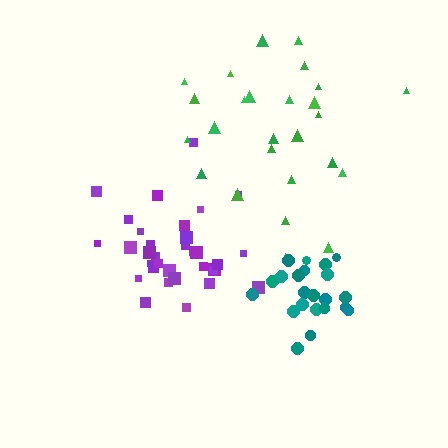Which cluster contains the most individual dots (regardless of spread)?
Purple (34).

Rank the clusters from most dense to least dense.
teal, purple, green.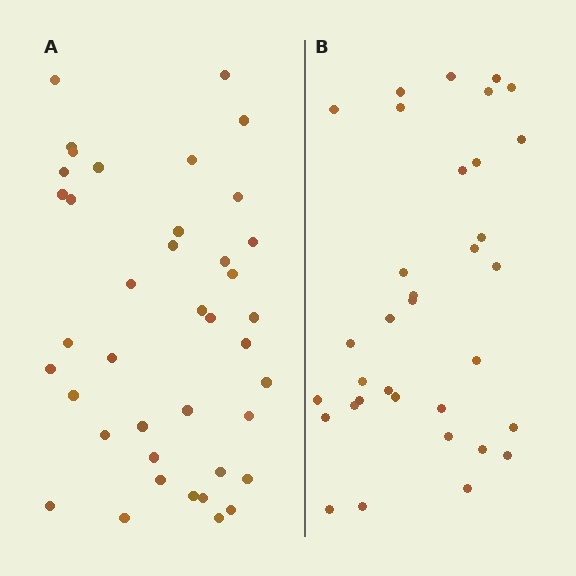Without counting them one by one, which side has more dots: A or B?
Region A (the left region) has more dots.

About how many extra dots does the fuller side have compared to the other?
Region A has about 6 more dots than region B.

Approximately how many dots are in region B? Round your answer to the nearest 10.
About 30 dots. (The exact count is 34, which rounds to 30.)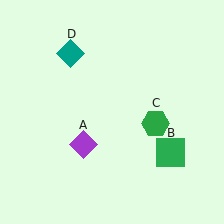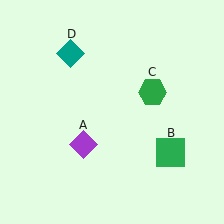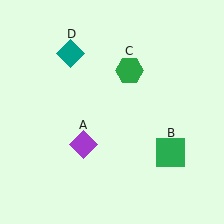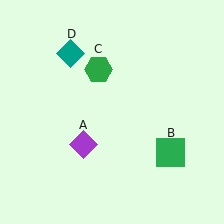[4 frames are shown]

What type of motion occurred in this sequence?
The green hexagon (object C) rotated counterclockwise around the center of the scene.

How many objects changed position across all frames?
1 object changed position: green hexagon (object C).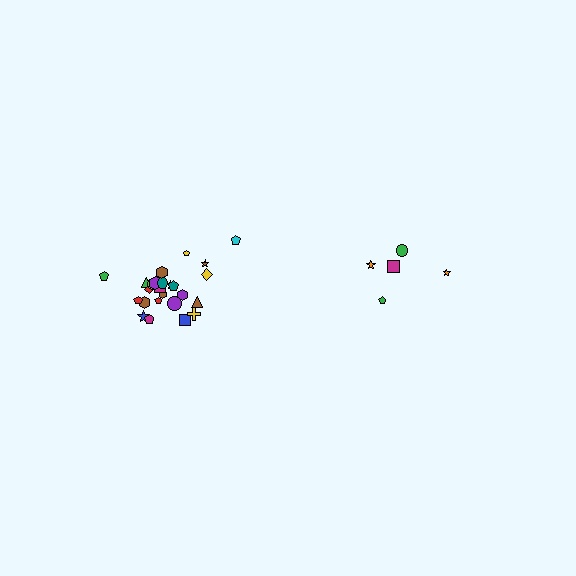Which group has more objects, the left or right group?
The left group.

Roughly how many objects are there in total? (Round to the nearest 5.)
Roughly 30 objects in total.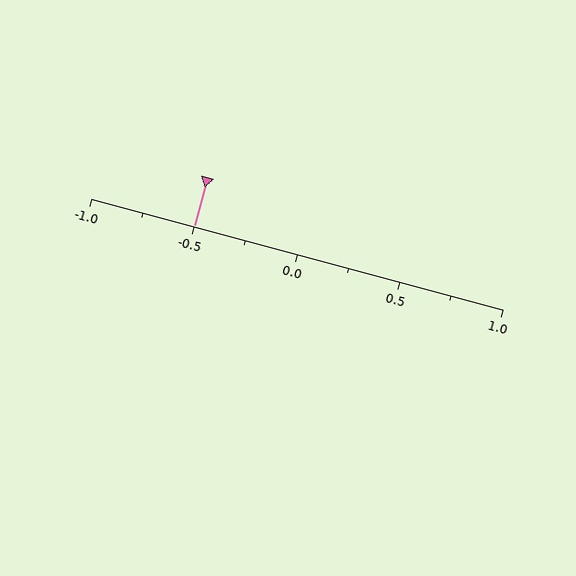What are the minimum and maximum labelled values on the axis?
The axis runs from -1.0 to 1.0.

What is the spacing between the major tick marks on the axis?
The major ticks are spaced 0.5 apart.